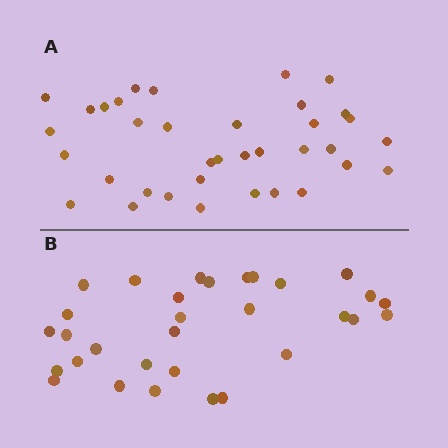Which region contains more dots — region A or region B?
Region A (the top region) has more dots.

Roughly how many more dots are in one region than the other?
Region A has about 5 more dots than region B.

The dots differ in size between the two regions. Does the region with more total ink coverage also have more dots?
No. Region B has more total ink coverage because its dots are larger, but region A actually contains more individual dots. Total area can be misleading — the number of items is what matters here.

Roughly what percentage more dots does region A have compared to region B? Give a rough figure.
About 15% more.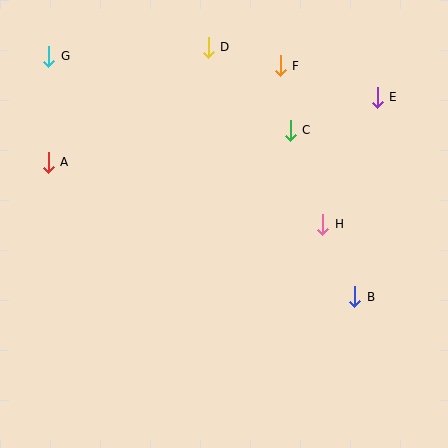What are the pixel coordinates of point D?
Point D is at (208, 47).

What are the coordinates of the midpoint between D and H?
The midpoint between D and H is at (266, 136).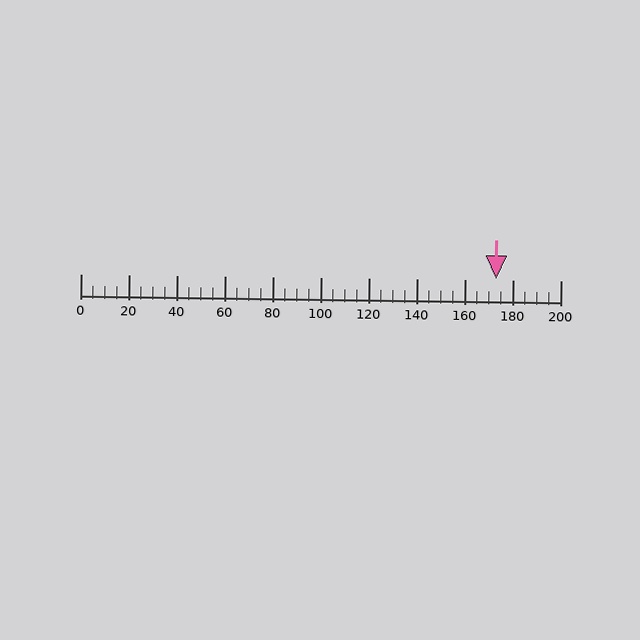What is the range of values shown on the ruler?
The ruler shows values from 0 to 200.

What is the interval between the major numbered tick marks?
The major tick marks are spaced 20 units apart.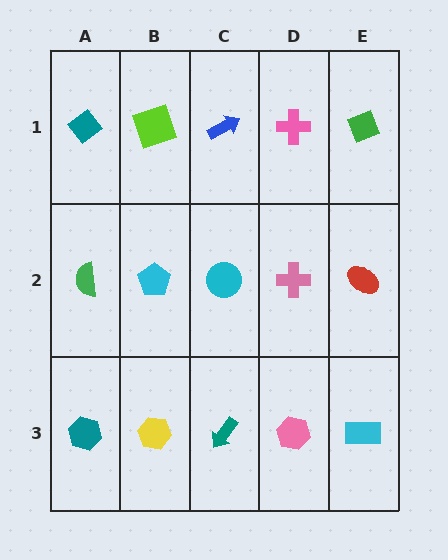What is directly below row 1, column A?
A green semicircle.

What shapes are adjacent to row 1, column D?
A pink cross (row 2, column D), a blue arrow (row 1, column C), a green diamond (row 1, column E).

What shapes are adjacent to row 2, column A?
A teal diamond (row 1, column A), a teal hexagon (row 3, column A), a cyan pentagon (row 2, column B).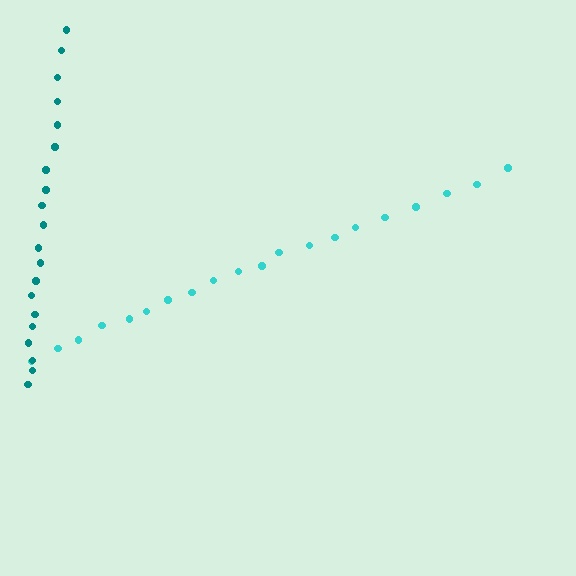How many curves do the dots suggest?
There are 2 distinct paths.